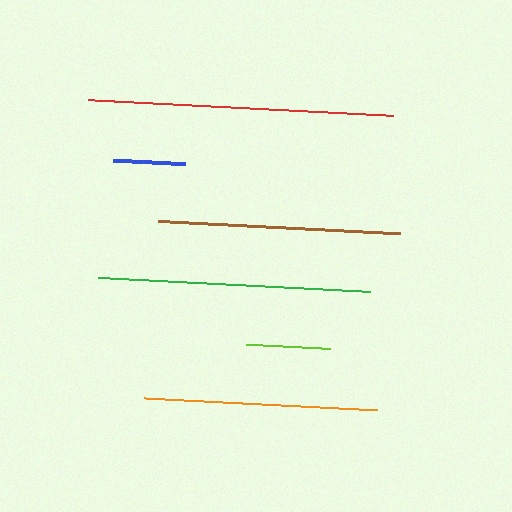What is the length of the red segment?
The red segment is approximately 306 pixels long.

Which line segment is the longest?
The red line is the longest at approximately 306 pixels.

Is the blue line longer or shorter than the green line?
The green line is longer than the blue line.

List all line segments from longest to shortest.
From longest to shortest: red, green, brown, orange, lime, blue.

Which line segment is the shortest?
The blue line is the shortest at approximately 72 pixels.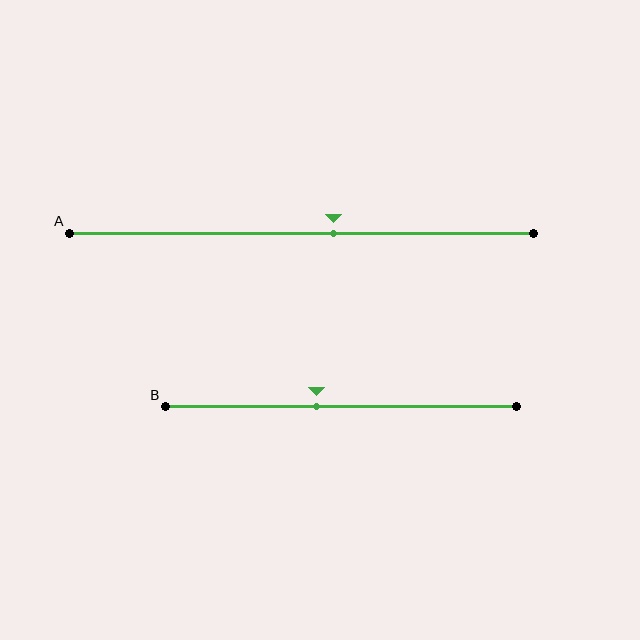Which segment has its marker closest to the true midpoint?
Segment A has its marker closest to the true midpoint.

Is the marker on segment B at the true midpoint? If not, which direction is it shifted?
No, the marker on segment B is shifted to the left by about 7% of the segment length.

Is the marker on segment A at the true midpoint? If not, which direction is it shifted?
No, the marker on segment A is shifted to the right by about 7% of the segment length.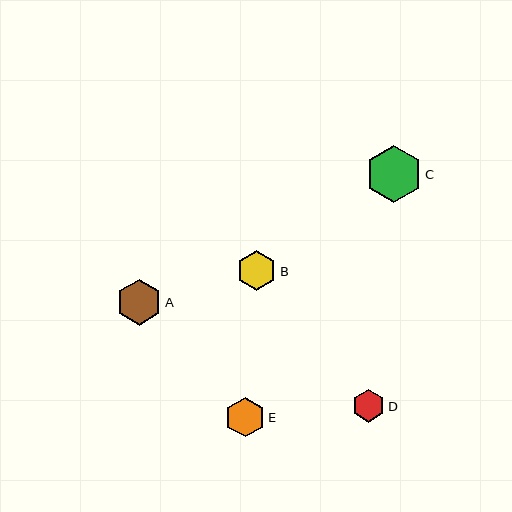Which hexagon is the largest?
Hexagon C is the largest with a size of approximately 57 pixels.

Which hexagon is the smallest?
Hexagon D is the smallest with a size of approximately 33 pixels.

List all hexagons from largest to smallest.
From largest to smallest: C, A, E, B, D.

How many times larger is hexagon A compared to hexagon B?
Hexagon A is approximately 1.2 times the size of hexagon B.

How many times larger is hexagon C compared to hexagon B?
Hexagon C is approximately 1.4 times the size of hexagon B.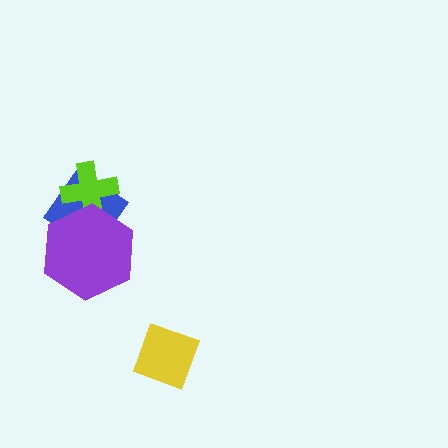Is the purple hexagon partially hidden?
No, no other shape covers it.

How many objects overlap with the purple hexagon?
2 objects overlap with the purple hexagon.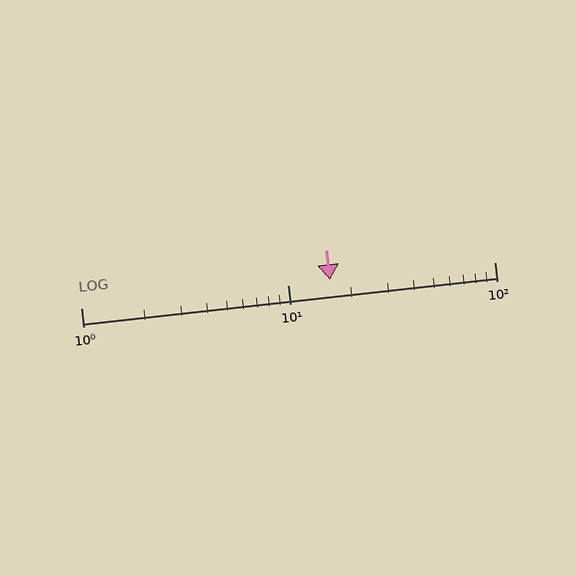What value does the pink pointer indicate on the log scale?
The pointer indicates approximately 16.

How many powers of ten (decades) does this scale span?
The scale spans 2 decades, from 1 to 100.